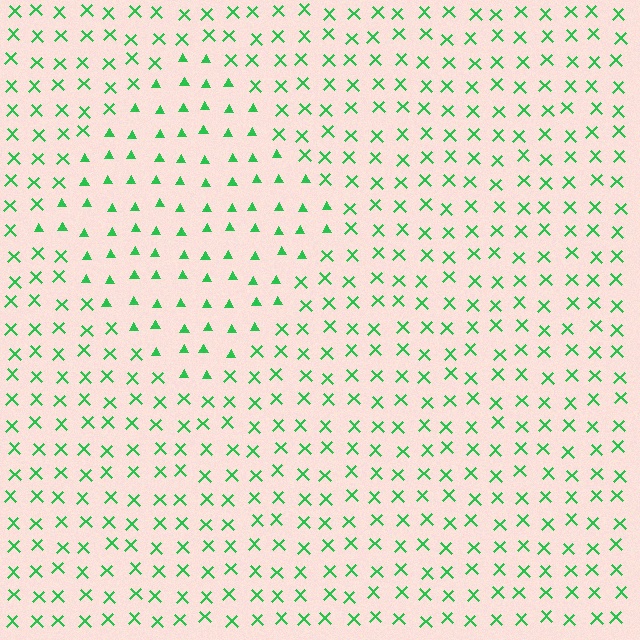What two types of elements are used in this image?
The image uses triangles inside the diamond region and X marks outside it.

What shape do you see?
I see a diamond.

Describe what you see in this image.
The image is filled with small green elements arranged in a uniform grid. A diamond-shaped region contains triangles, while the surrounding area contains X marks. The boundary is defined purely by the change in element shape.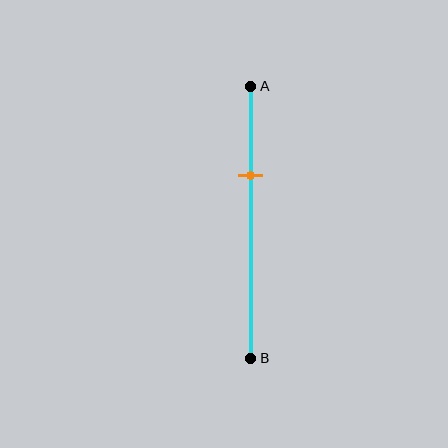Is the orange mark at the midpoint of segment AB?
No, the mark is at about 35% from A, not at the 50% midpoint.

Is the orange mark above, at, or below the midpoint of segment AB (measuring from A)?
The orange mark is above the midpoint of segment AB.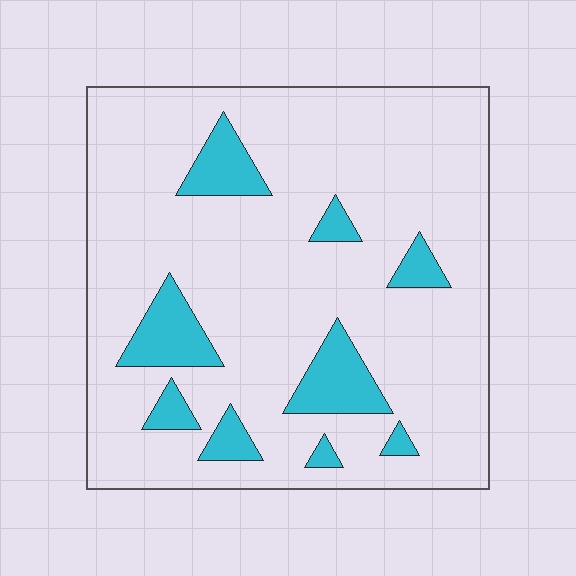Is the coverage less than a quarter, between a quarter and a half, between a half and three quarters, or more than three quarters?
Less than a quarter.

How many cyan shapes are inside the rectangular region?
9.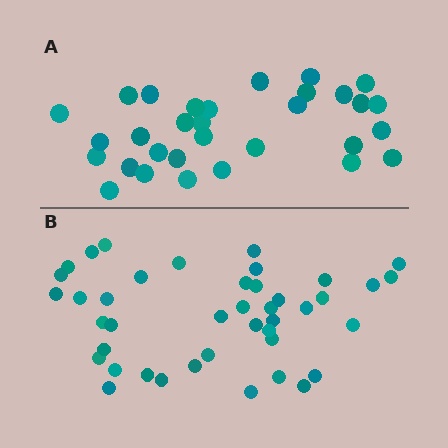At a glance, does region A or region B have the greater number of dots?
Region B (the bottom region) has more dots.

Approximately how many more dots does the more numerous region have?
Region B has roughly 12 or so more dots than region A.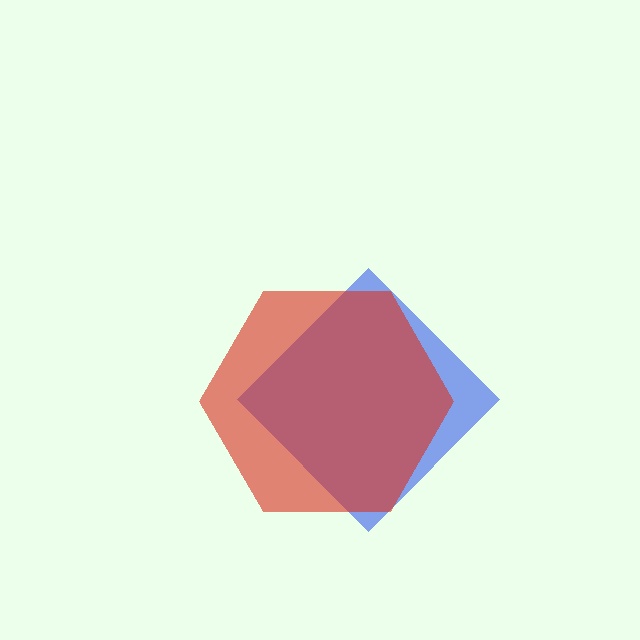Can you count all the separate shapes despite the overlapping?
Yes, there are 2 separate shapes.